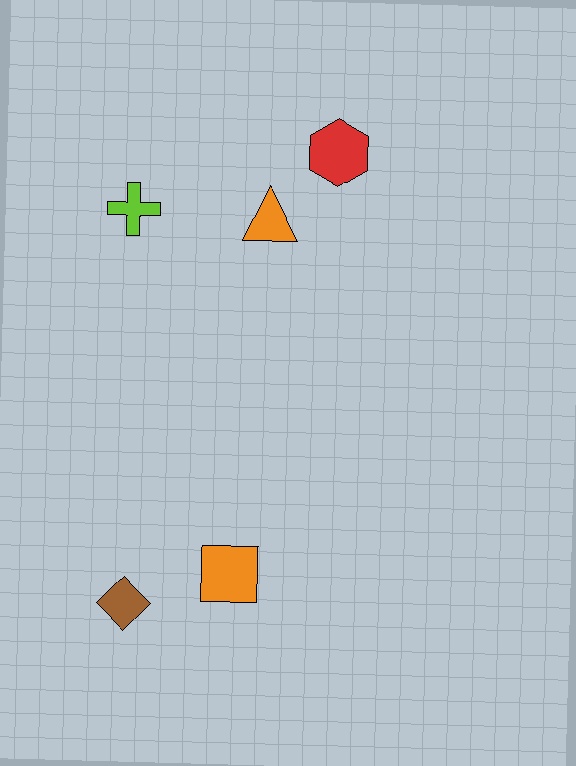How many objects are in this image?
There are 5 objects.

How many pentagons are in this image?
There are no pentagons.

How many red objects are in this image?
There is 1 red object.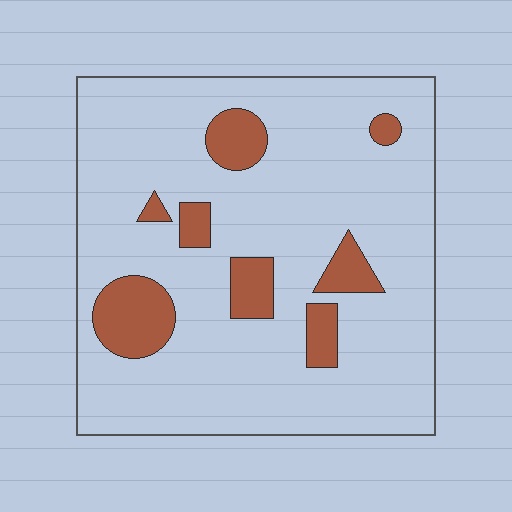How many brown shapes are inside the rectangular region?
8.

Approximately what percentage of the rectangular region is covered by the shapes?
Approximately 15%.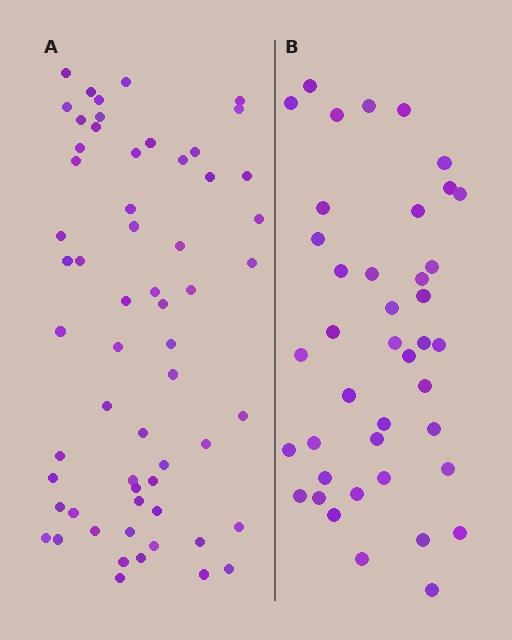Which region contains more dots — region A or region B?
Region A (the left region) has more dots.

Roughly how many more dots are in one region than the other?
Region A has approximately 20 more dots than region B.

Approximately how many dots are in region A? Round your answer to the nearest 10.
About 60 dots.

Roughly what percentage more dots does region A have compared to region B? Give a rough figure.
About 45% more.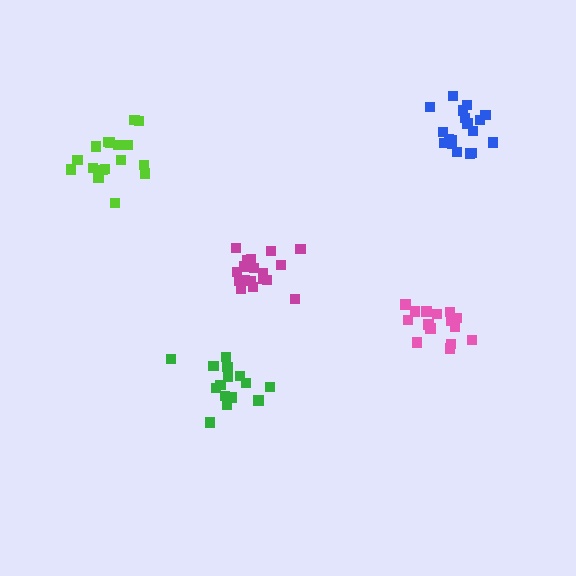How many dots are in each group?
Group 1: 15 dots, Group 2: 15 dots, Group 3: 18 dots, Group 4: 19 dots, Group 5: 17 dots (84 total).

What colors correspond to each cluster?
The clusters are colored: pink, green, blue, magenta, lime.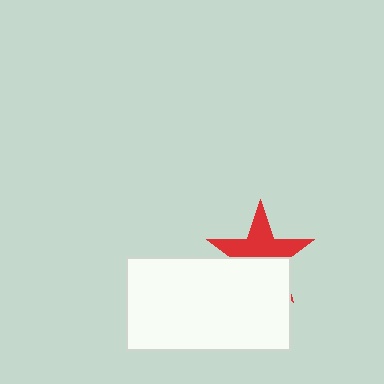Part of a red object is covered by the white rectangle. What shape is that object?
It is a star.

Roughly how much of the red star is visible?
About half of it is visible (roughly 54%).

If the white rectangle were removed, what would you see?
You would see the complete red star.